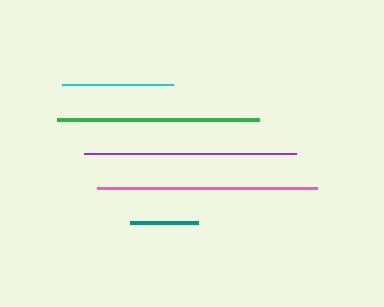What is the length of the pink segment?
The pink segment is approximately 220 pixels long.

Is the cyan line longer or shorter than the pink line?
The pink line is longer than the cyan line.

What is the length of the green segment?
The green segment is approximately 201 pixels long.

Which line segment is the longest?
The pink line is the longest at approximately 220 pixels.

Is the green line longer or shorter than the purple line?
The purple line is longer than the green line.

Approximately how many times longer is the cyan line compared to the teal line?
The cyan line is approximately 1.6 times the length of the teal line.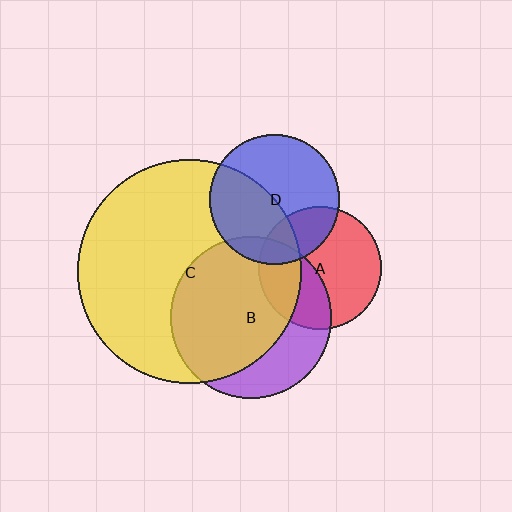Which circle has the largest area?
Circle C (yellow).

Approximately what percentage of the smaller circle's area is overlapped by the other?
Approximately 25%.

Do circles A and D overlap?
Yes.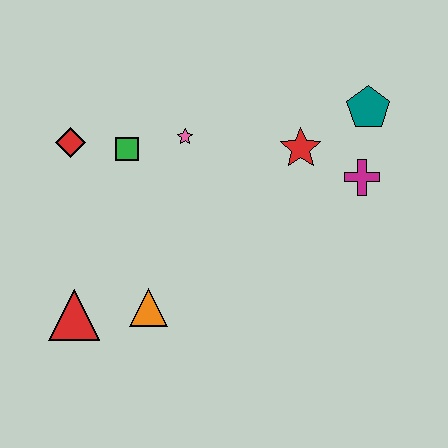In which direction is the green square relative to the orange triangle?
The green square is above the orange triangle.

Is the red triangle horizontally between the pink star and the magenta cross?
No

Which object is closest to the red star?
The magenta cross is closest to the red star.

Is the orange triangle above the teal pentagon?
No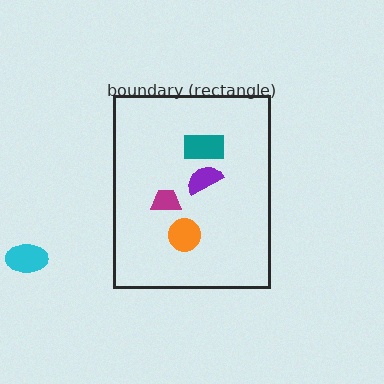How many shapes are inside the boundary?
4 inside, 1 outside.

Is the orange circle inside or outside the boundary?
Inside.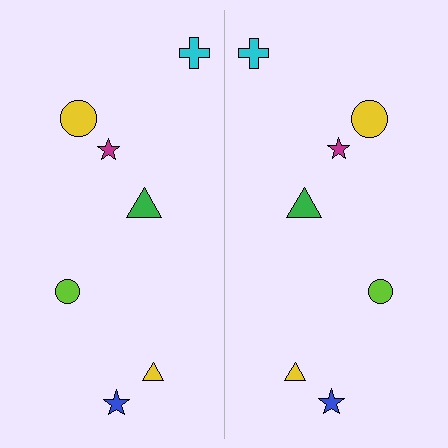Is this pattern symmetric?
Yes, this pattern has bilateral (reflection) symmetry.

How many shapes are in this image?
There are 14 shapes in this image.